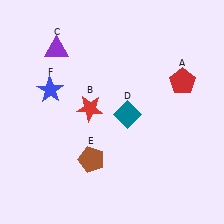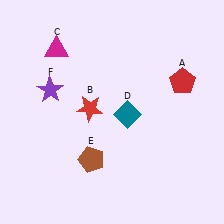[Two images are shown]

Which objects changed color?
C changed from purple to magenta. F changed from blue to purple.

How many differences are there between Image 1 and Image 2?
There are 2 differences between the two images.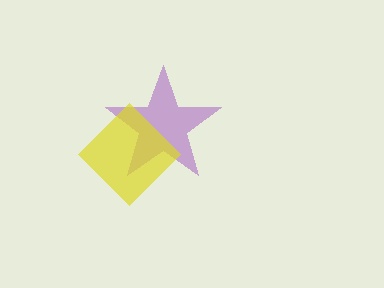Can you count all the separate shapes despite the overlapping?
Yes, there are 2 separate shapes.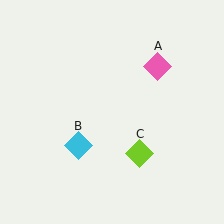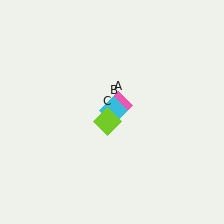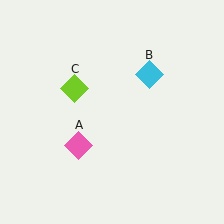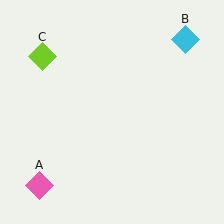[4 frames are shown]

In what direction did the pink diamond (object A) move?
The pink diamond (object A) moved down and to the left.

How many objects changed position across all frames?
3 objects changed position: pink diamond (object A), cyan diamond (object B), lime diamond (object C).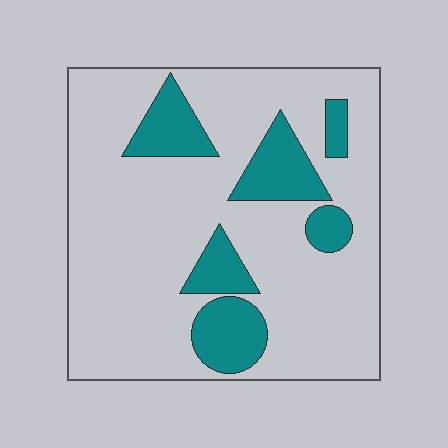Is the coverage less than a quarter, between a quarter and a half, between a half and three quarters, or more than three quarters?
Less than a quarter.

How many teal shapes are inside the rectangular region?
6.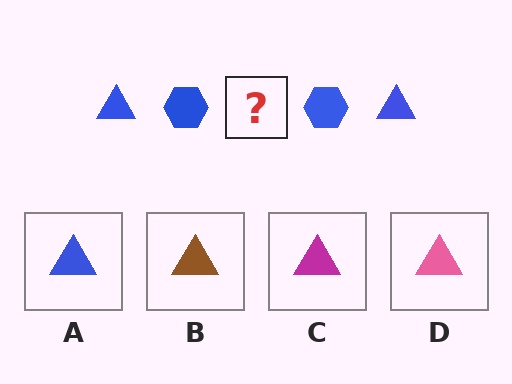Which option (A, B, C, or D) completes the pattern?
A.